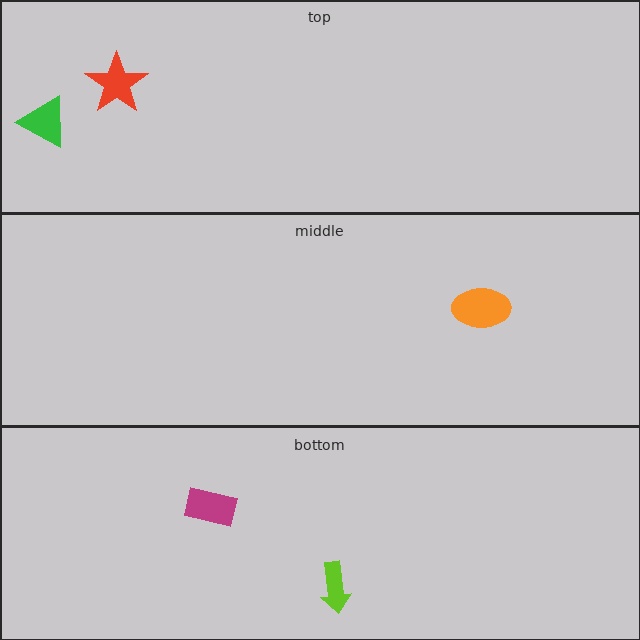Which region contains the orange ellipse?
The middle region.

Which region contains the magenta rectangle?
The bottom region.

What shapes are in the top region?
The red star, the green triangle.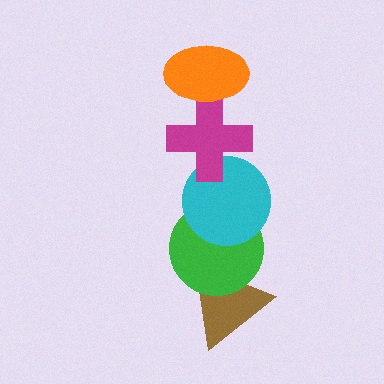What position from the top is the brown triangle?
The brown triangle is 5th from the top.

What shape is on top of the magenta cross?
The orange ellipse is on top of the magenta cross.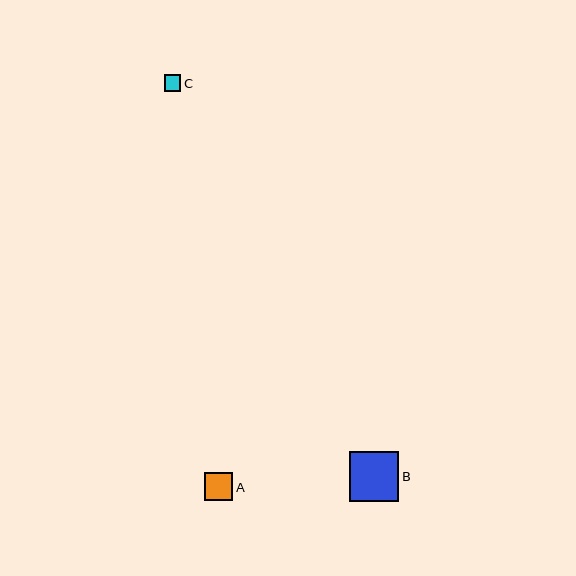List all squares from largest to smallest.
From largest to smallest: B, A, C.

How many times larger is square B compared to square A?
Square B is approximately 1.8 times the size of square A.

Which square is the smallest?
Square C is the smallest with a size of approximately 17 pixels.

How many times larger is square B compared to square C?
Square B is approximately 3.0 times the size of square C.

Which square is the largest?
Square B is the largest with a size of approximately 50 pixels.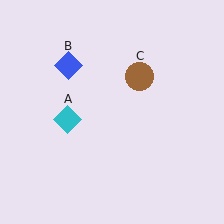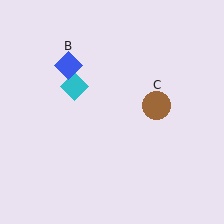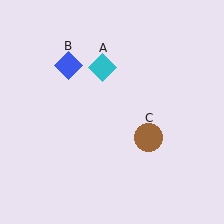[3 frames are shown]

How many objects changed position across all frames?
2 objects changed position: cyan diamond (object A), brown circle (object C).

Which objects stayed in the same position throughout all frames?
Blue diamond (object B) remained stationary.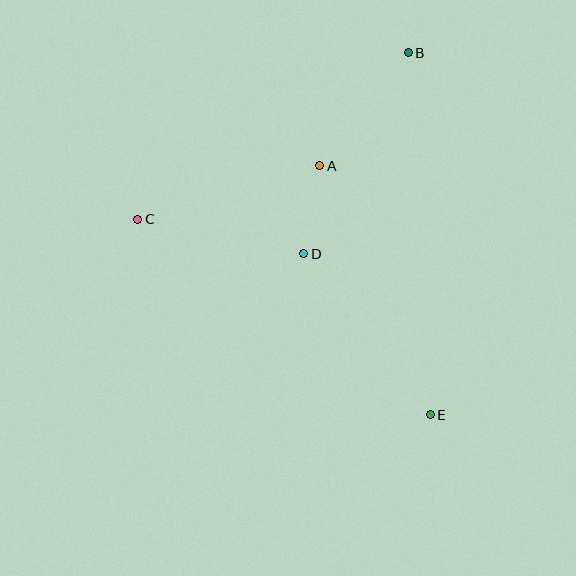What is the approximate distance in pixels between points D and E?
The distance between D and E is approximately 205 pixels.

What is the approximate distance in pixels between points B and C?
The distance between B and C is approximately 318 pixels.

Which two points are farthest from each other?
Points B and E are farthest from each other.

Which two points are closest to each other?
Points A and D are closest to each other.